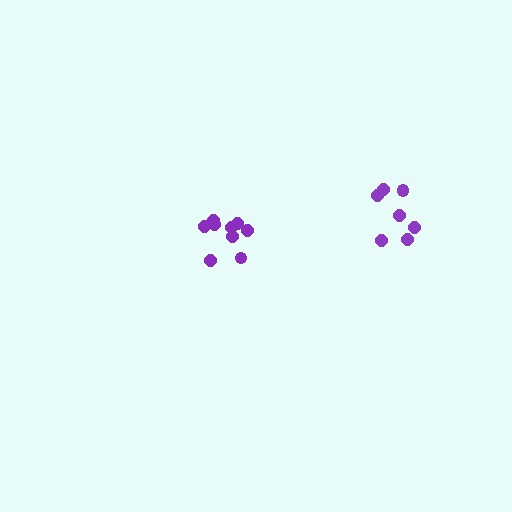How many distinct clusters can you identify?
There are 2 distinct clusters.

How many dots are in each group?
Group 1: 7 dots, Group 2: 9 dots (16 total).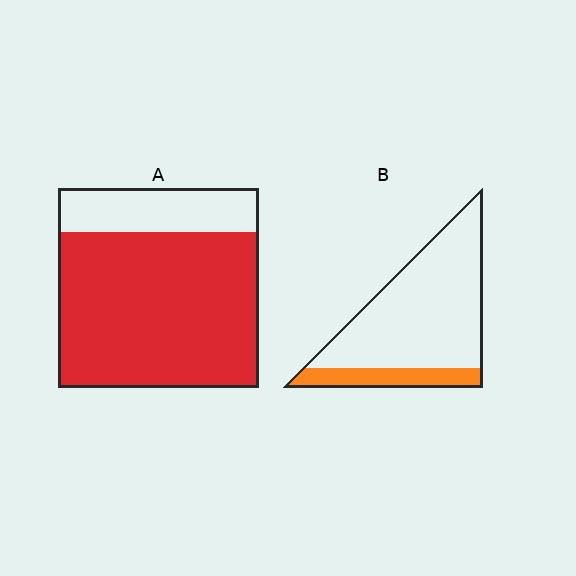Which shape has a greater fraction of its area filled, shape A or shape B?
Shape A.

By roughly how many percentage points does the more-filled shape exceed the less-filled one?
By roughly 60 percentage points (A over B).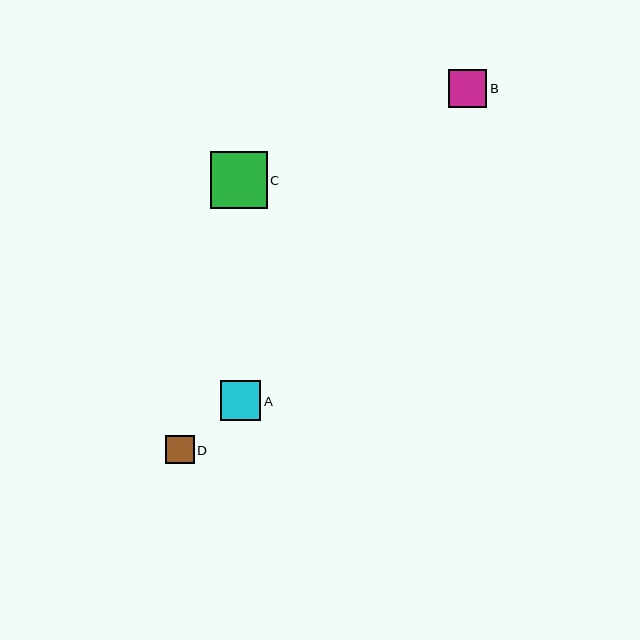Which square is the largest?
Square C is the largest with a size of approximately 56 pixels.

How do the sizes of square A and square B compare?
Square A and square B are approximately the same size.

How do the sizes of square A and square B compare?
Square A and square B are approximately the same size.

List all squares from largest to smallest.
From largest to smallest: C, A, B, D.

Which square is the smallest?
Square D is the smallest with a size of approximately 28 pixels.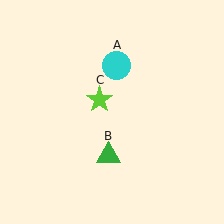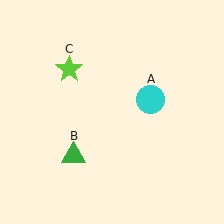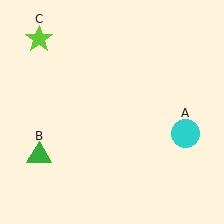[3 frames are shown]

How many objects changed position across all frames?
3 objects changed position: cyan circle (object A), green triangle (object B), lime star (object C).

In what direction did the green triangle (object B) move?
The green triangle (object B) moved left.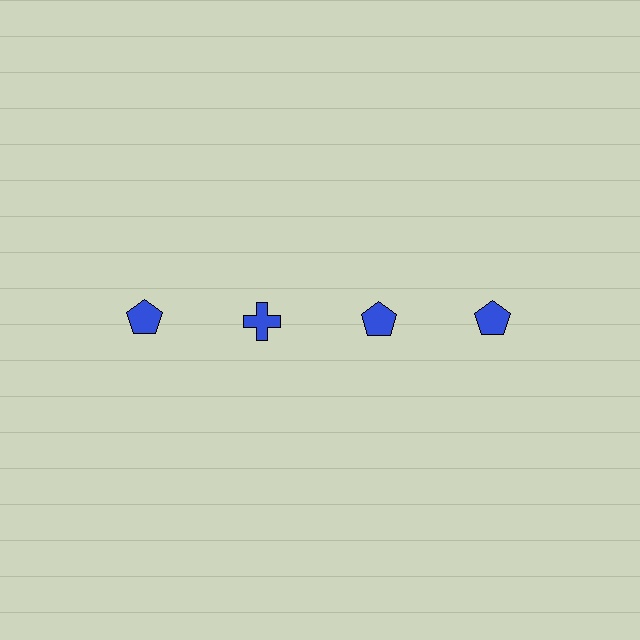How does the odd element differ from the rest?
It has a different shape: cross instead of pentagon.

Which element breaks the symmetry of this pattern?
The blue cross in the top row, second from left column breaks the symmetry. All other shapes are blue pentagons.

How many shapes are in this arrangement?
There are 4 shapes arranged in a grid pattern.